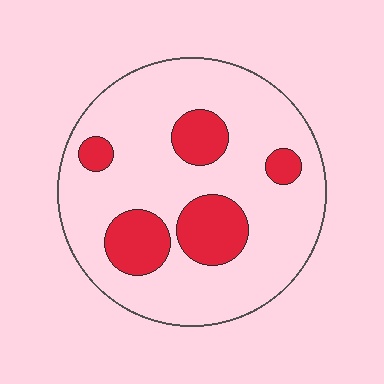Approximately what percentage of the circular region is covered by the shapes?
Approximately 20%.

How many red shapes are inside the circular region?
5.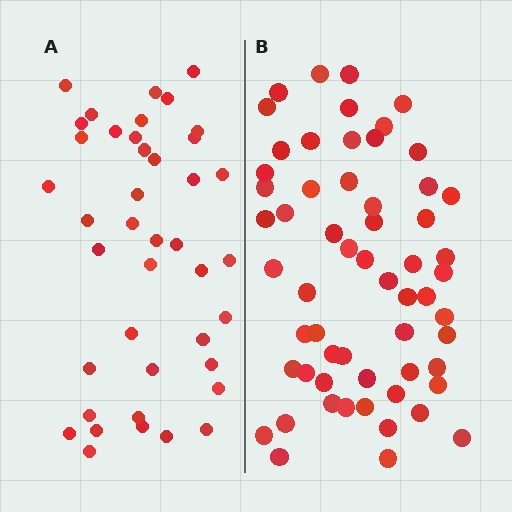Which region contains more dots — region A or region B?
Region B (the right region) has more dots.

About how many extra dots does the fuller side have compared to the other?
Region B has approximately 20 more dots than region A.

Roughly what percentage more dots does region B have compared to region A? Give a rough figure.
About 45% more.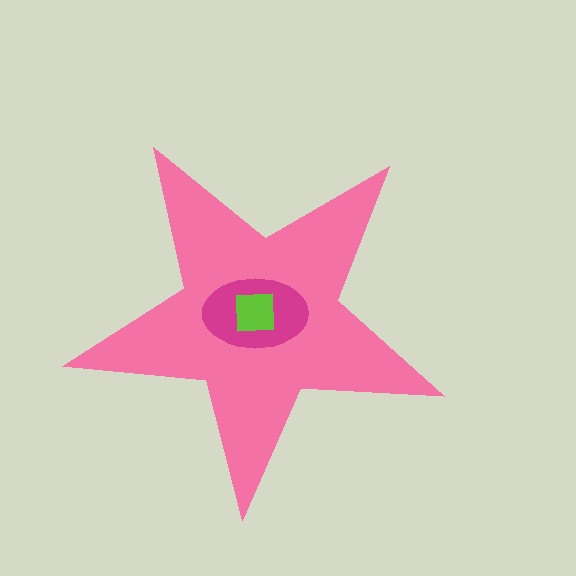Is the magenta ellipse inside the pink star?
Yes.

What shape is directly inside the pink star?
The magenta ellipse.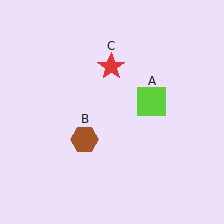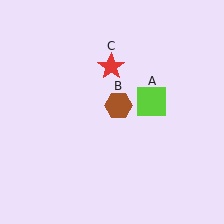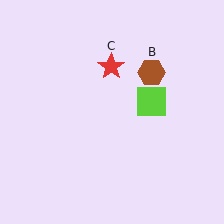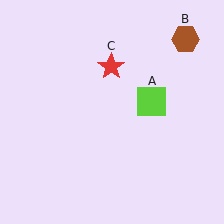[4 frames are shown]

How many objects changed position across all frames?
1 object changed position: brown hexagon (object B).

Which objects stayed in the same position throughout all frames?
Lime square (object A) and red star (object C) remained stationary.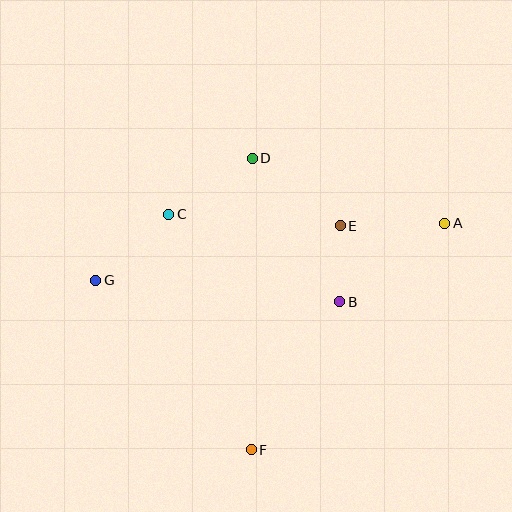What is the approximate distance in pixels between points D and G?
The distance between D and G is approximately 199 pixels.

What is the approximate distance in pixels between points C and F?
The distance between C and F is approximately 249 pixels.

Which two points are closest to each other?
Points B and E are closest to each other.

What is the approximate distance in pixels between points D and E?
The distance between D and E is approximately 111 pixels.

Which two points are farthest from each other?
Points A and G are farthest from each other.